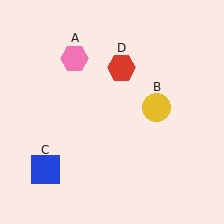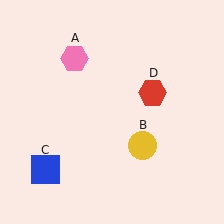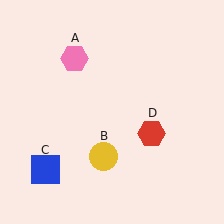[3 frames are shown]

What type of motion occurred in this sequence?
The yellow circle (object B), red hexagon (object D) rotated clockwise around the center of the scene.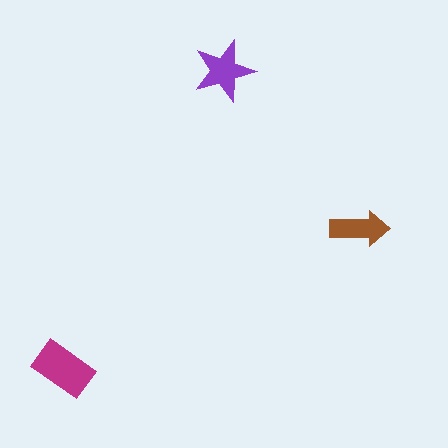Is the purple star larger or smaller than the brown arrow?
Larger.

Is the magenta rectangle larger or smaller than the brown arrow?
Larger.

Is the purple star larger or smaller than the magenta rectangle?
Smaller.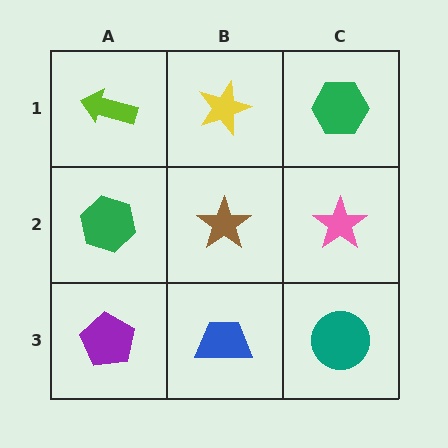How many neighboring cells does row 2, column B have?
4.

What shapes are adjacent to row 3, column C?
A pink star (row 2, column C), a blue trapezoid (row 3, column B).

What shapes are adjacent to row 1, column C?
A pink star (row 2, column C), a yellow star (row 1, column B).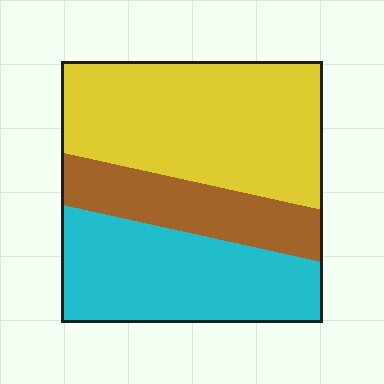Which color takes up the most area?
Yellow, at roughly 45%.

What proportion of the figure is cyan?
Cyan covers around 35% of the figure.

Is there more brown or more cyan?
Cyan.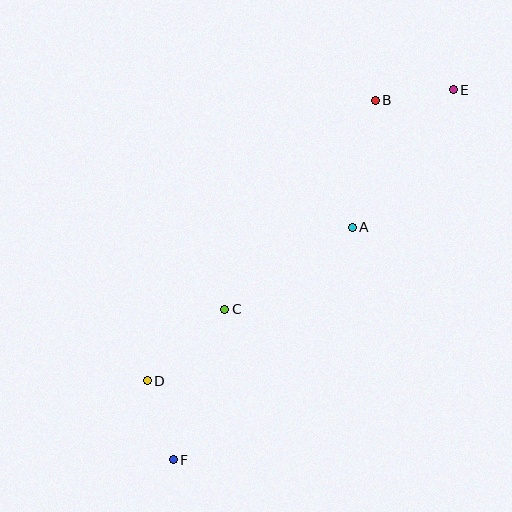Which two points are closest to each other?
Points B and E are closest to each other.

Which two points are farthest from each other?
Points E and F are farthest from each other.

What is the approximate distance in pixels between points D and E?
The distance between D and E is approximately 422 pixels.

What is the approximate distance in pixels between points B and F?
The distance between B and F is approximately 412 pixels.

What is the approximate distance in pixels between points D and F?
The distance between D and F is approximately 83 pixels.